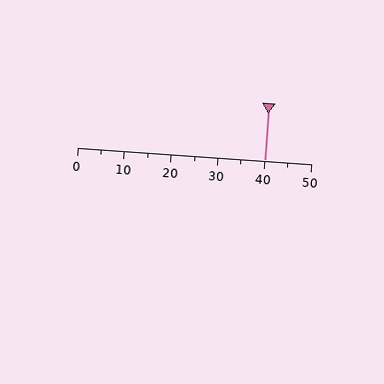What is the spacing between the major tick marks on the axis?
The major ticks are spaced 10 apart.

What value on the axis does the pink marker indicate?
The marker indicates approximately 40.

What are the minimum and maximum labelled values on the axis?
The axis runs from 0 to 50.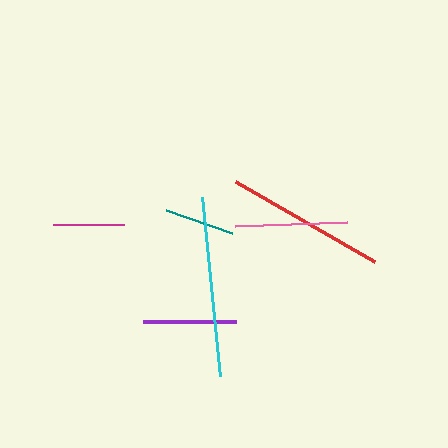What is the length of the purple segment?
The purple segment is approximately 93 pixels long.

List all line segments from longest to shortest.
From longest to shortest: cyan, red, pink, purple, magenta, teal.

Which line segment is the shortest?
The teal line is the shortest at approximately 70 pixels.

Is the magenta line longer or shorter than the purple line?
The purple line is longer than the magenta line.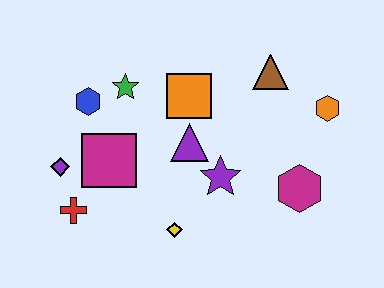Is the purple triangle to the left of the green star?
No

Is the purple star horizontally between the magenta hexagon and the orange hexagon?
No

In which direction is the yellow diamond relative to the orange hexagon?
The yellow diamond is to the left of the orange hexagon.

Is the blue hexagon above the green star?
No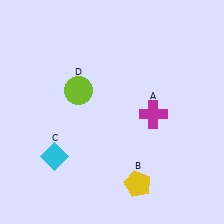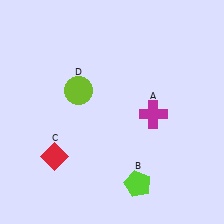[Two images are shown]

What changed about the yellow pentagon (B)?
In Image 1, B is yellow. In Image 2, it changed to lime.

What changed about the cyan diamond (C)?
In Image 1, C is cyan. In Image 2, it changed to red.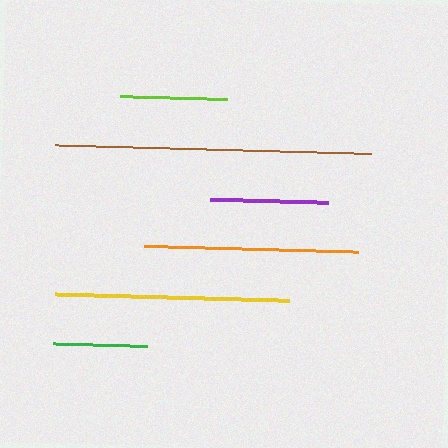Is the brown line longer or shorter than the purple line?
The brown line is longer than the purple line.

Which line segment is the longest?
The brown line is the longest at approximately 317 pixels.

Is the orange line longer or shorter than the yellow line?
The yellow line is longer than the orange line.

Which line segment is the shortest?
The green line is the shortest at approximately 93 pixels.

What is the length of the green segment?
The green segment is approximately 93 pixels long.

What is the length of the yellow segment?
The yellow segment is approximately 234 pixels long.